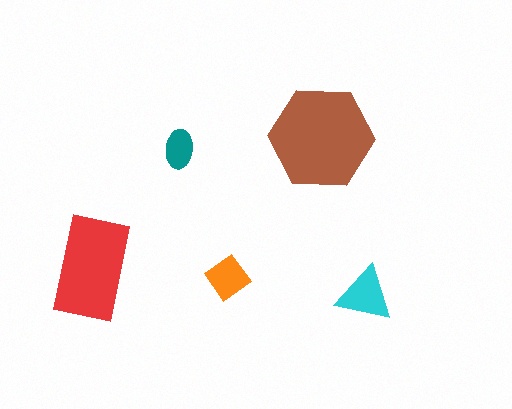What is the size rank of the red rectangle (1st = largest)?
2nd.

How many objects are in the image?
There are 5 objects in the image.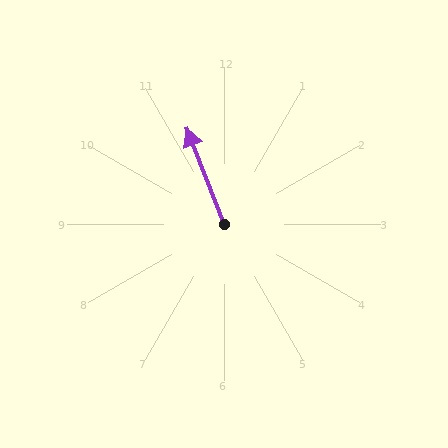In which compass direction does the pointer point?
North.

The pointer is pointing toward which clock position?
Roughly 11 o'clock.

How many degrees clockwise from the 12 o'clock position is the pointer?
Approximately 339 degrees.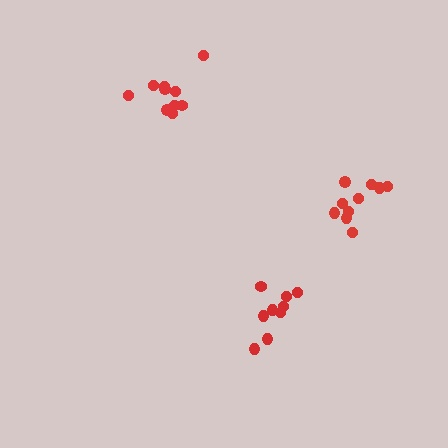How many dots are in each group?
Group 1: 10 dots, Group 2: 9 dots, Group 3: 10 dots (29 total).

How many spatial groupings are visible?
There are 3 spatial groupings.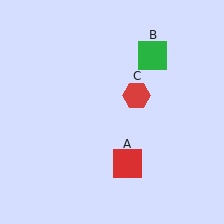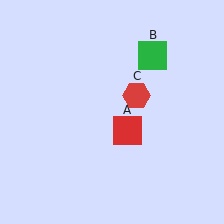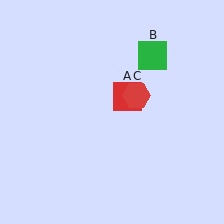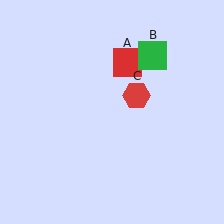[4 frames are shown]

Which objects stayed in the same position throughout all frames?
Green square (object B) and red hexagon (object C) remained stationary.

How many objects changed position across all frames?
1 object changed position: red square (object A).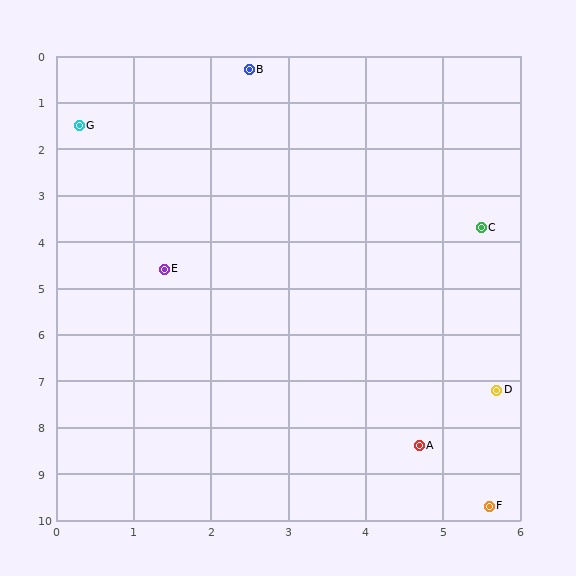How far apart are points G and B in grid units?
Points G and B are about 2.5 grid units apart.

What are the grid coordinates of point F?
Point F is at approximately (5.6, 9.7).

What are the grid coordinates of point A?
Point A is at approximately (4.7, 8.4).